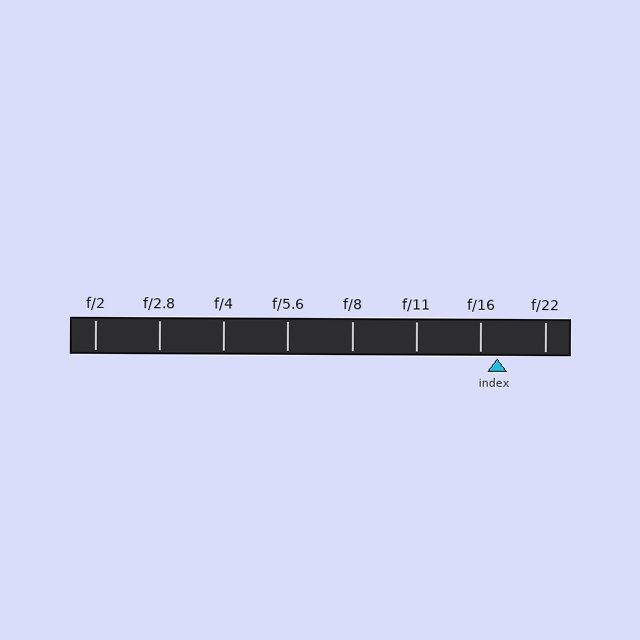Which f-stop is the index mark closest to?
The index mark is closest to f/16.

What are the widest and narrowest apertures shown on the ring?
The widest aperture shown is f/2 and the narrowest is f/22.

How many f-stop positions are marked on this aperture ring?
There are 8 f-stop positions marked.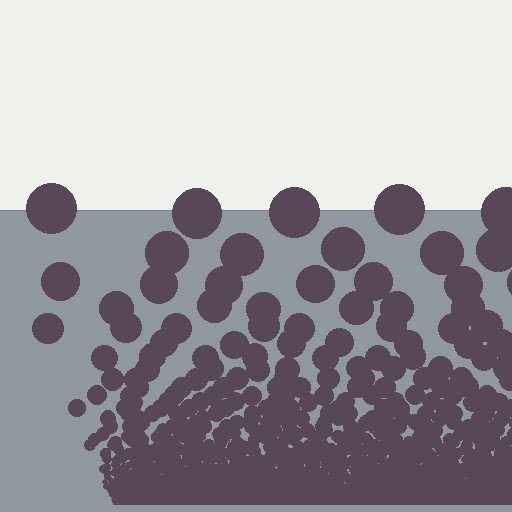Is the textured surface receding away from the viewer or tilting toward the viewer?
The surface appears to tilt toward the viewer. Texture elements get larger and sparser toward the top.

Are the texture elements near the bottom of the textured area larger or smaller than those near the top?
Smaller. The gradient is inverted — elements near the bottom are smaller and denser.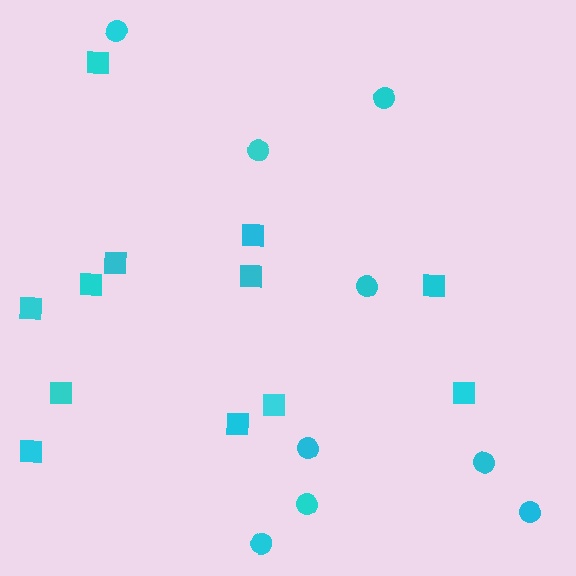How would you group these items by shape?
There are 2 groups: one group of circles (9) and one group of squares (12).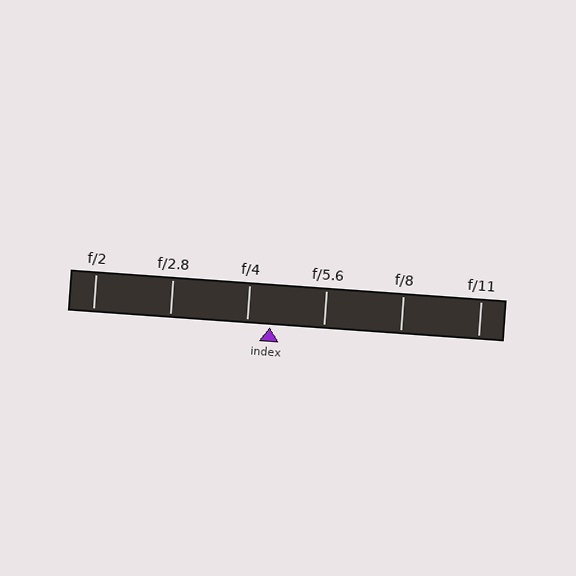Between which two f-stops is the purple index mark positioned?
The index mark is between f/4 and f/5.6.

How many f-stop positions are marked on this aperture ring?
There are 6 f-stop positions marked.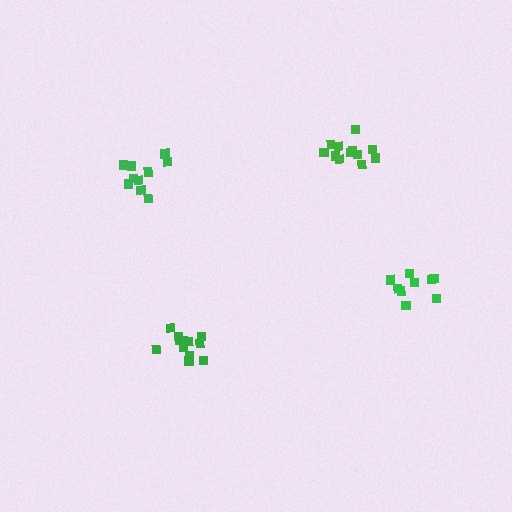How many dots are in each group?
Group 1: 12 dots, Group 2: 10 dots, Group 3: 12 dots, Group 4: 9 dots (43 total).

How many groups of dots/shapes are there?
There are 4 groups.